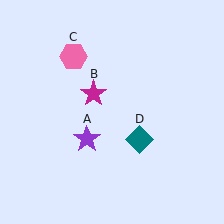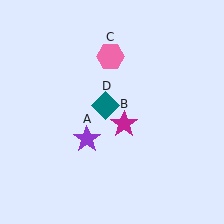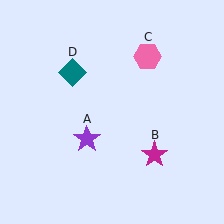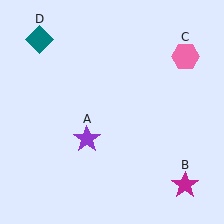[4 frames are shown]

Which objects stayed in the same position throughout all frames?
Purple star (object A) remained stationary.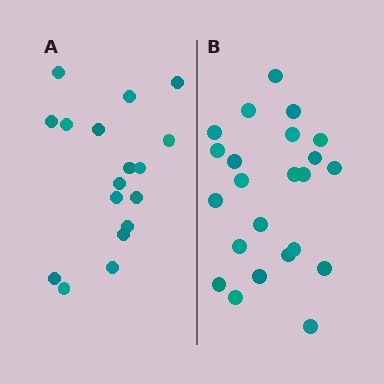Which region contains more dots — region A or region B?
Region B (the right region) has more dots.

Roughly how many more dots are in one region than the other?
Region B has about 6 more dots than region A.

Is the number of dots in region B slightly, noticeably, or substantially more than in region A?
Region B has noticeably more, but not dramatically so. The ratio is roughly 1.4 to 1.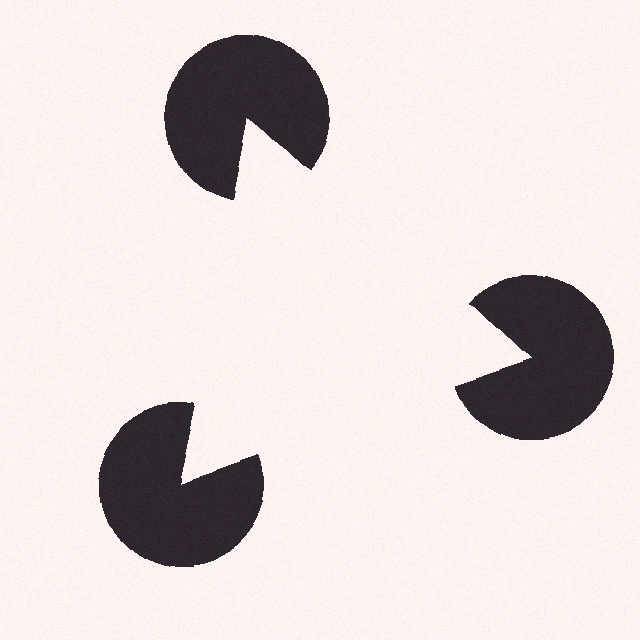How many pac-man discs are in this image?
There are 3 — one at each vertex of the illusory triangle.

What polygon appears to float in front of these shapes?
An illusory triangle — its edges are inferred from the aligned wedge cuts in the pac-man discs, not physically drawn.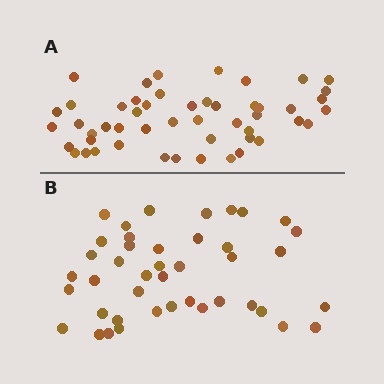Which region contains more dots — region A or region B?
Region A (the top region) has more dots.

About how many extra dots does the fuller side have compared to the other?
Region A has roughly 8 or so more dots than region B.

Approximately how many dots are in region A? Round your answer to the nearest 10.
About 50 dots.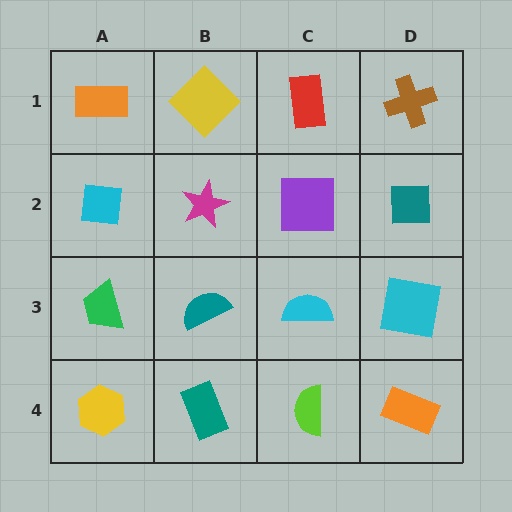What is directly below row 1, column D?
A teal square.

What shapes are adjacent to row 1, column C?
A purple square (row 2, column C), a yellow diamond (row 1, column B), a brown cross (row 1, column D).